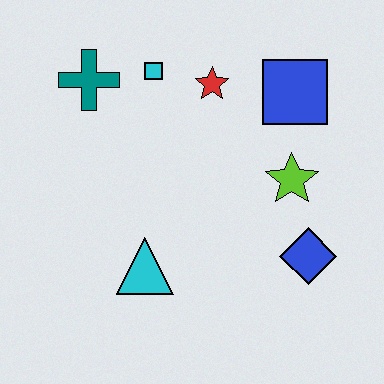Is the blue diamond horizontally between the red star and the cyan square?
No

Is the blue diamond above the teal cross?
No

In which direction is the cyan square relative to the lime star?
The cyan square is to the left of the lime star.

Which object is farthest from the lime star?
The teal cross is farthest from the lime star.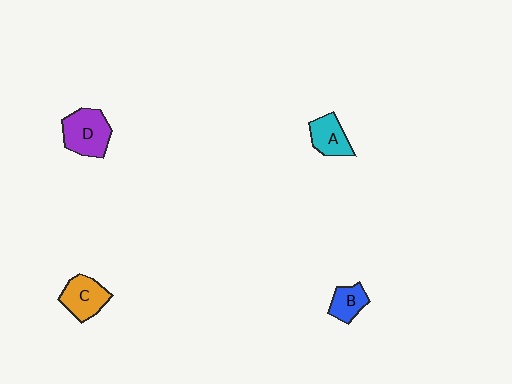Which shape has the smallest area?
Shape B (blue).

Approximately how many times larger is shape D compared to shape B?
Approximately 1.8 times.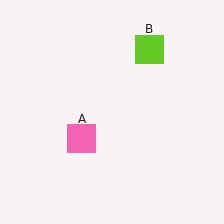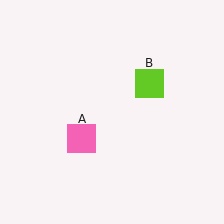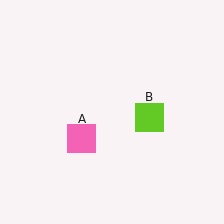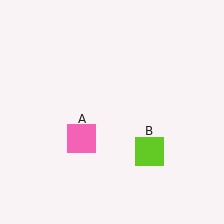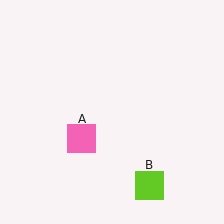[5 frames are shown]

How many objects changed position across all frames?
1 object changed position: lime square (object B).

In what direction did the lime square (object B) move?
The lime square (object B) moved down.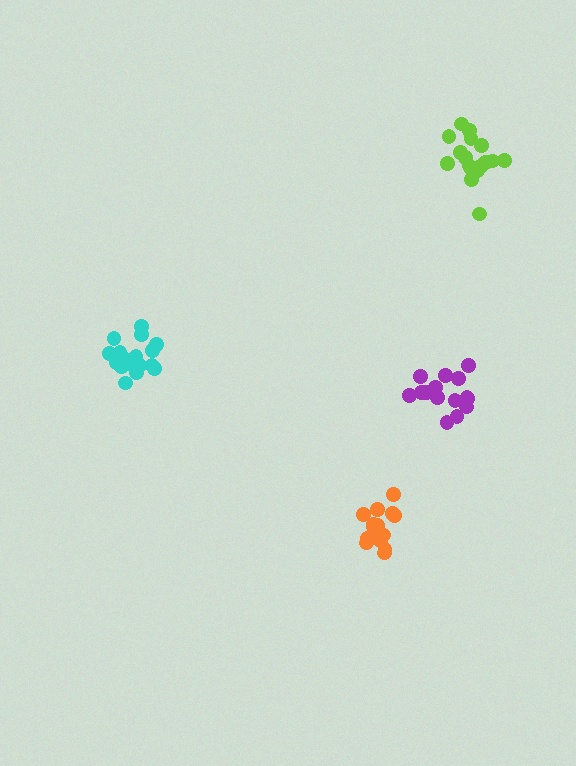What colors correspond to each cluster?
The clusters are colored: cyan, orange, purple, lime.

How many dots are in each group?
Group 1: 19 dots, Group 2: 15 dots, Group 3: 15 dots, Group 4: 18 dots (67 total).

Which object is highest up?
The lime cluster is topmost.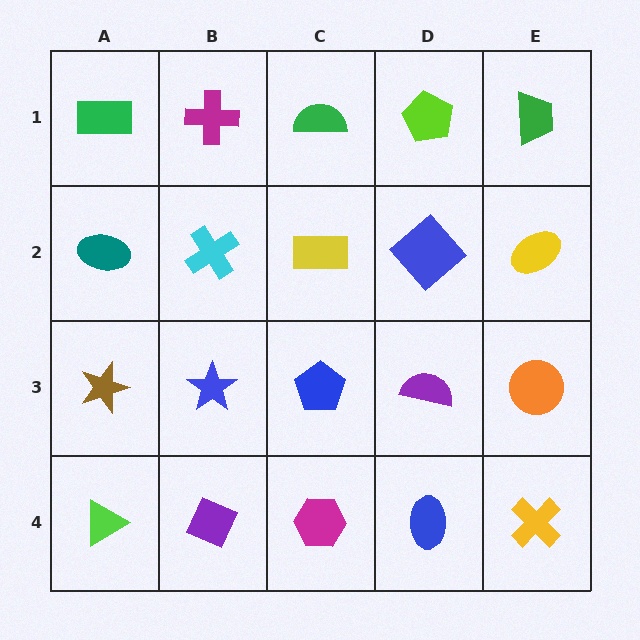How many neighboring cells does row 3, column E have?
3.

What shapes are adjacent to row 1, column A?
A teal ellipse (row 2, column A), a magenta cross (row 1, column B).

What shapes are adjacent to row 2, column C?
A green semicircle (row 1, column C), a blue pentagon (row 3, column C), a cyan cross (row 2, column B), a blue diamond (row 2, column D).